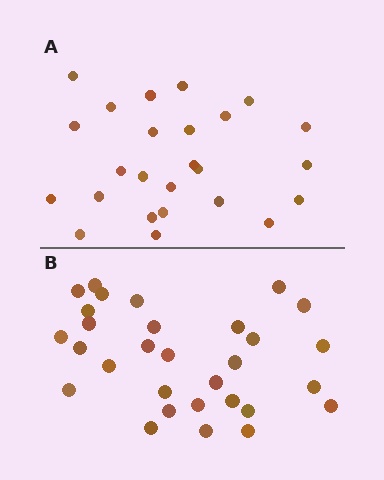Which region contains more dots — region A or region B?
Region B (the bottom region) has more dots.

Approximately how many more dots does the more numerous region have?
Region B has about 5 more dots than region A.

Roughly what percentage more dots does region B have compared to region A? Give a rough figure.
About 20% more.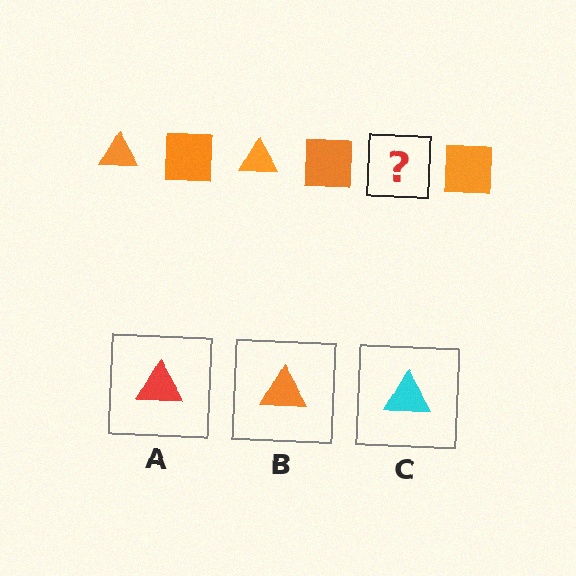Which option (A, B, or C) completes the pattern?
B.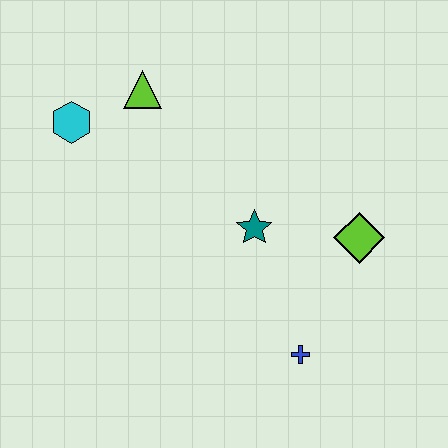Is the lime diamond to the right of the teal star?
Yes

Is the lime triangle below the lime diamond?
No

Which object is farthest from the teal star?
The cyan hexagon is farthest from the teal star.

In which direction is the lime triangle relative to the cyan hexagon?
The lime triangle is to the right of the cyan hexagon.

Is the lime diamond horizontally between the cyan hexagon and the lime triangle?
No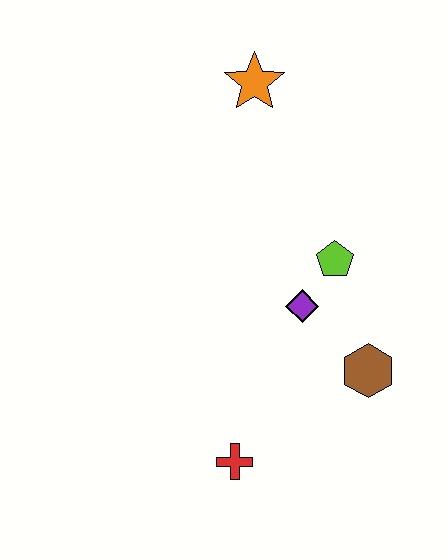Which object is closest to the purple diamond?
The lime pentagon is closest to the purple diamond.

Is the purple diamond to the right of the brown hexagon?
No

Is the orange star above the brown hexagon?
Yes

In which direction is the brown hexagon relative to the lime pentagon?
The brown hexagon is below the lime pentagon.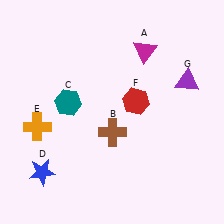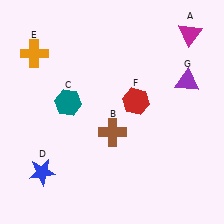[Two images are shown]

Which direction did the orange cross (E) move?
The orange cross (E) moved up.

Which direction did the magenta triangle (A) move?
The magenta triangle (A) moved right.